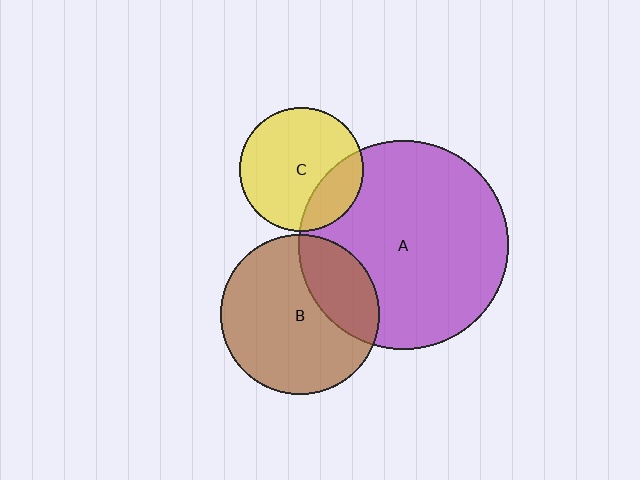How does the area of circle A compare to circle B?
Approximately 1.7 times.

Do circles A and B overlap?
Yes.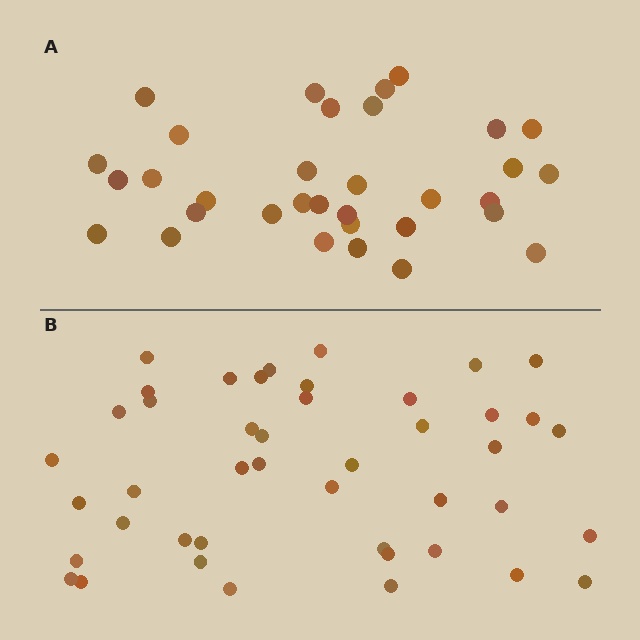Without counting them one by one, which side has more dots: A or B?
Region B (the bottom region) has more dots.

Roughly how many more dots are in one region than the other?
Region B has roughly 12 or so more dots than region A.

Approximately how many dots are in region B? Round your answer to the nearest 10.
About 40 dots. (The exact count is 44, which rounds to 40.)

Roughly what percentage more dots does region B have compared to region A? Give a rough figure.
About 35% more.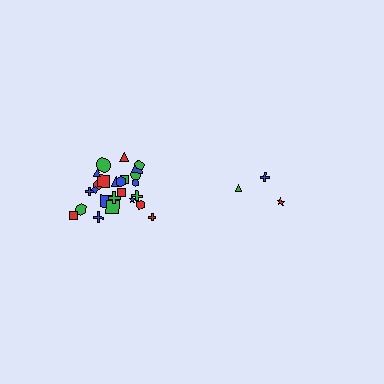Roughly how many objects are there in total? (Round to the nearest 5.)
Roughly 30 objects in total.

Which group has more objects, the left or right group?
The left group.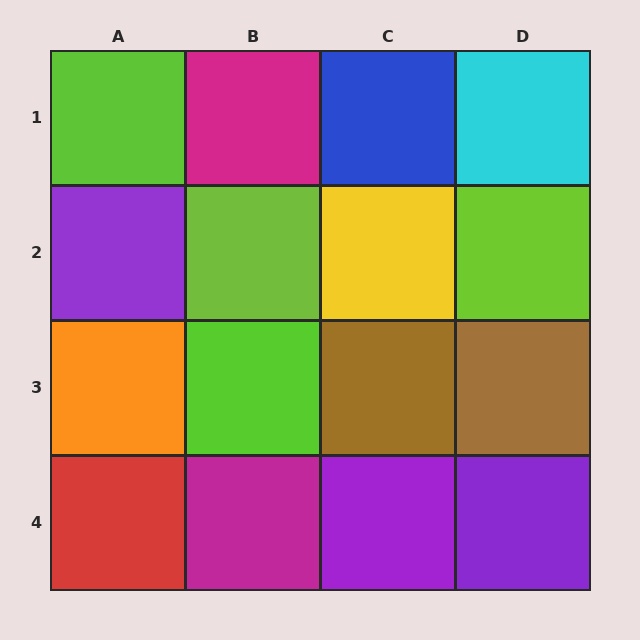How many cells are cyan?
1 cell is cyan.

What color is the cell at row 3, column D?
Brown.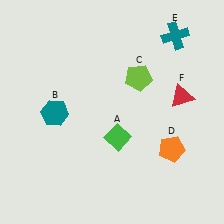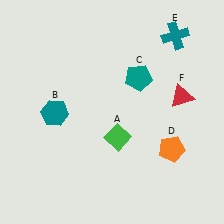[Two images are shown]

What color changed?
The pentagon (C) changed from lime in Image 1 to teal in Image 2.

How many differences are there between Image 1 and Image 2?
There is 1 difference between the two images.